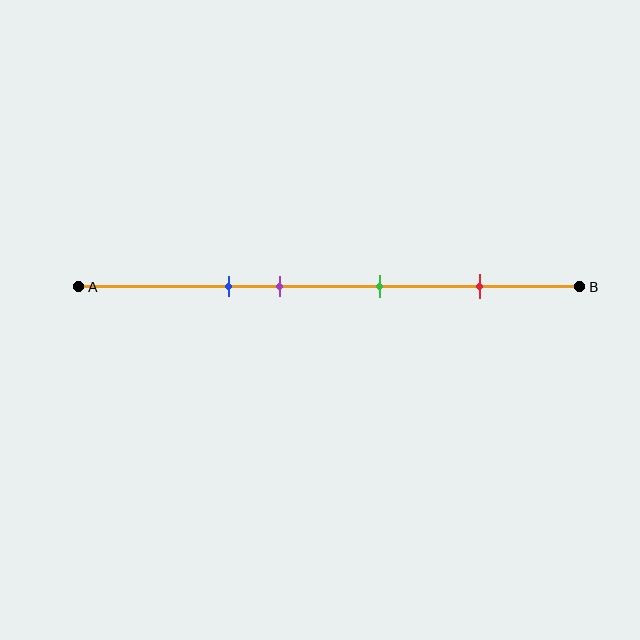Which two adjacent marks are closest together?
The blue and purple marks are the closest adjacent pair.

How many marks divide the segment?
There are 4 marks dividing the segment.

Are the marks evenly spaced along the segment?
No, the marks are not evenly spaced.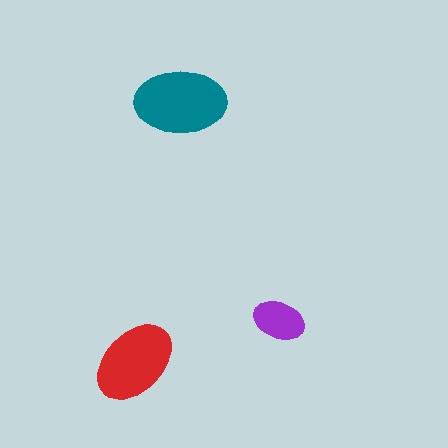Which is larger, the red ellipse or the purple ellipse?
The red one.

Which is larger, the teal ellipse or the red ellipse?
The teal one.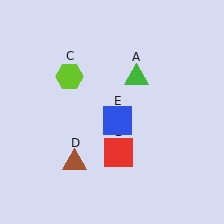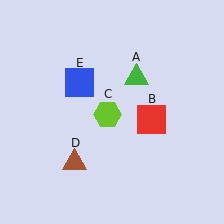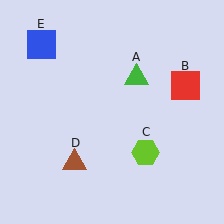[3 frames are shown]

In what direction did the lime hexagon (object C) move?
The lime hexagon (object C) moved down and to the right.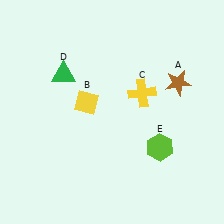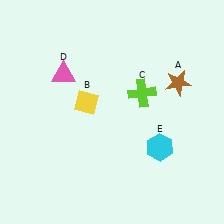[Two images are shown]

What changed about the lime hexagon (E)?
In Image 1, E is lime. In Image 2, it changed to cyan.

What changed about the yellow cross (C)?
In Image 1, C is yellow. In Image 2, it changed to lime.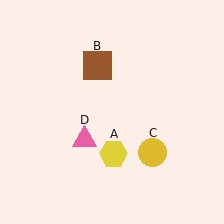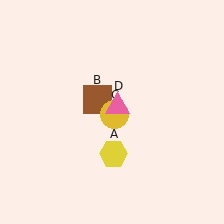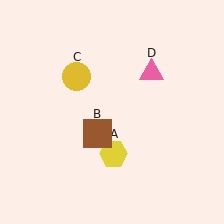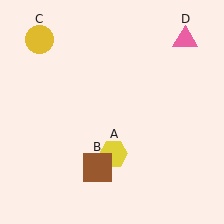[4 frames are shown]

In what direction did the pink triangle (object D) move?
The pink triangle (object D) moved up and to the right.